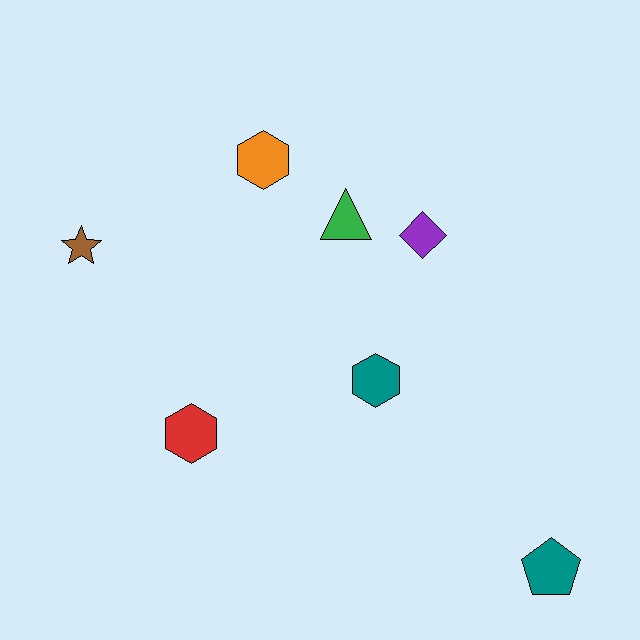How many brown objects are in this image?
There is 1 brown object.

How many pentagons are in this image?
There is 1 pentagon.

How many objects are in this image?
There are 7 objects.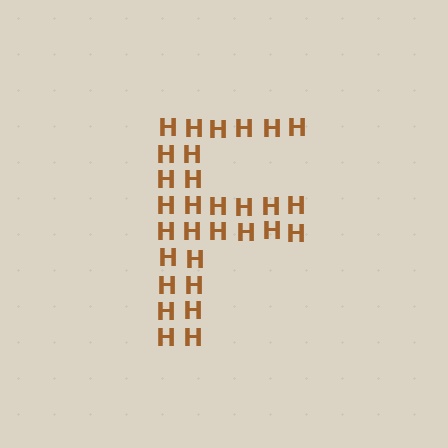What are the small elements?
The small elements are letter H's.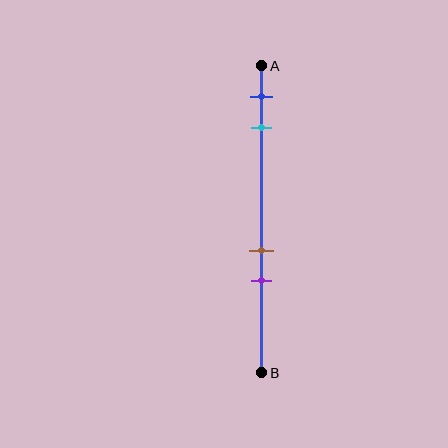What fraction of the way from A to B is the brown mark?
The brown mark is approximately 60% (0.6) of the way from A to B.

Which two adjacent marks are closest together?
The brown and purple marks are the closest adjacent pair.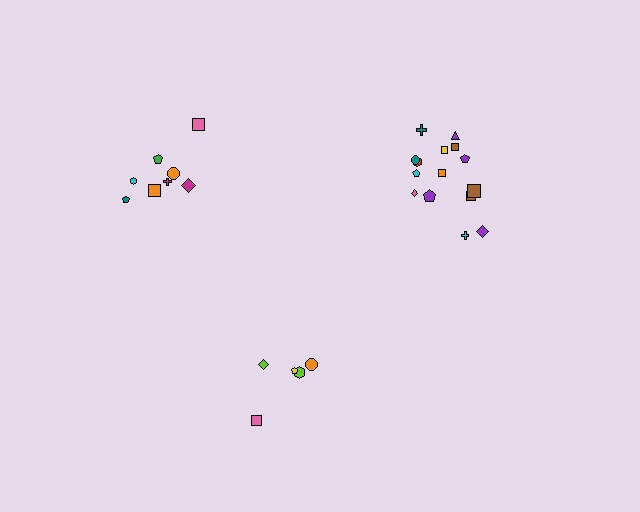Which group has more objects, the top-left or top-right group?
The top-right group.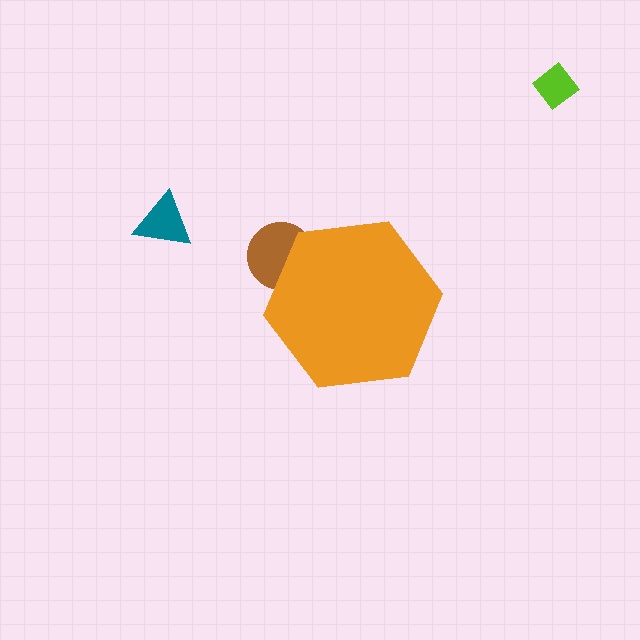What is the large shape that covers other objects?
An orange hexagon.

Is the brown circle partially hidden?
Yes, the brown circle is partially hidden behind the orange hexagon.